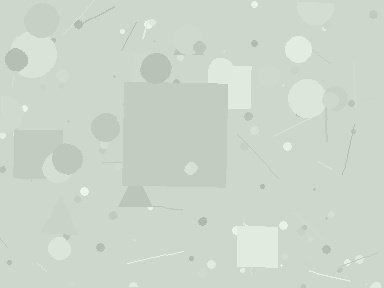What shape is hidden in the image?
A square is hidden in the image.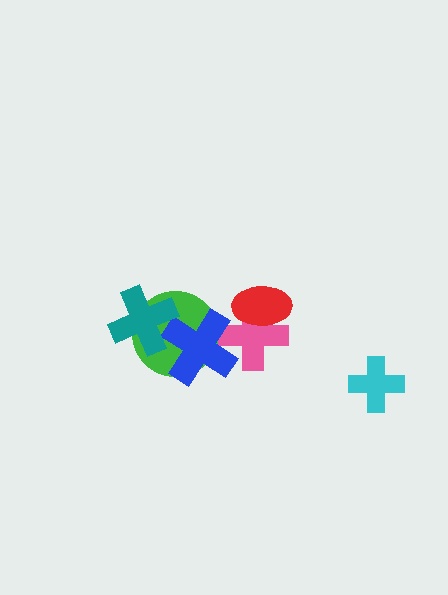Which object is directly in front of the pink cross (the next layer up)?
The red ellipse is directly in front of the pink cross.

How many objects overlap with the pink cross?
2 objects overlap with the pink cross.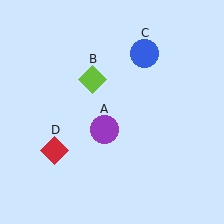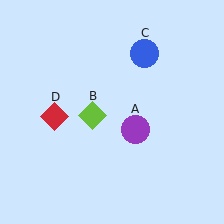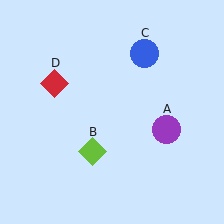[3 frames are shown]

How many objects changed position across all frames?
3 objects changed position: purple circle (object A), lime diamond (object B), red diamond (object D).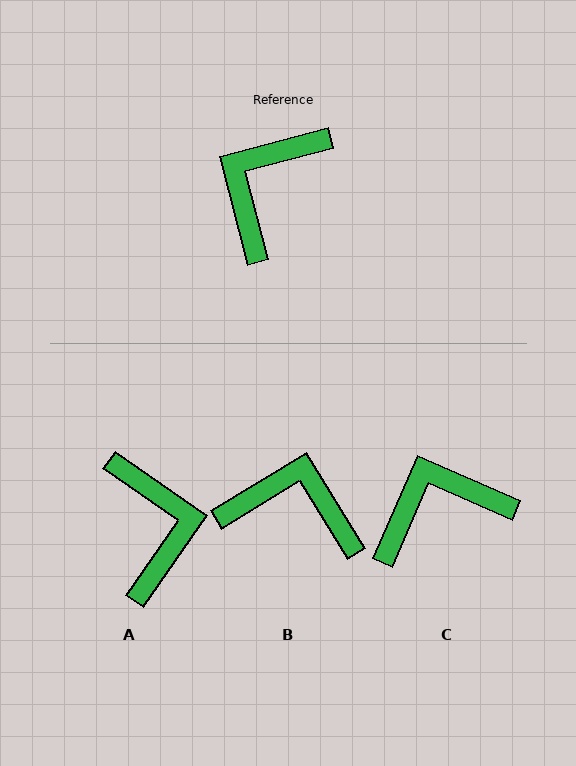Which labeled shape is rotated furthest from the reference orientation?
A, about 139 degrees away.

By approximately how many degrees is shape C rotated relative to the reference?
Approximately 38 degrees clockwise.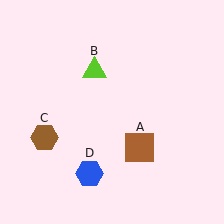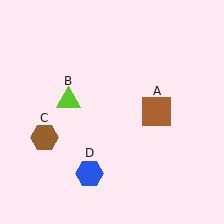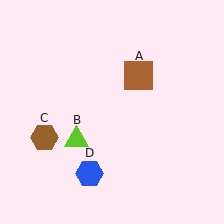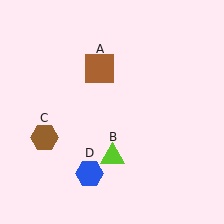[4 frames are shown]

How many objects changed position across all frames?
2 objects changed position: brown square (object A), lime triangle (object B).